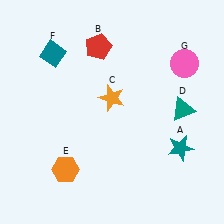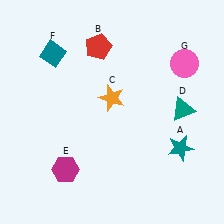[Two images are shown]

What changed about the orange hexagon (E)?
In Image 1, E is orange. In Image 2, it changed to magenta.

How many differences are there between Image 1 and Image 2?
There is 1 difference between the two images.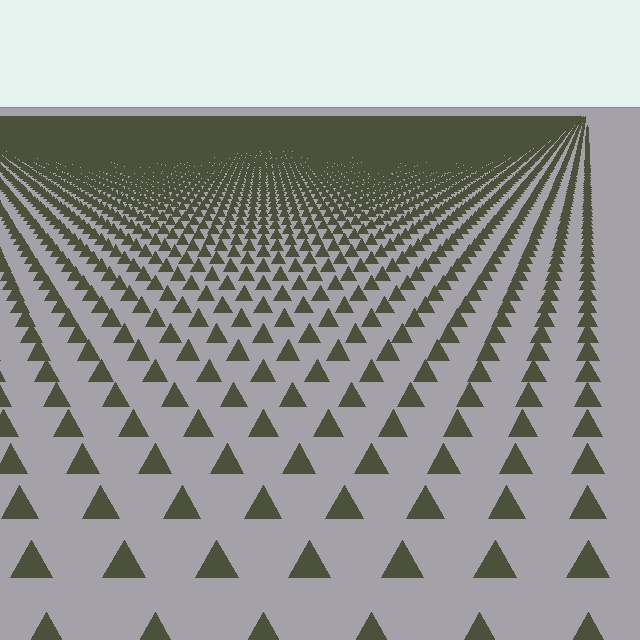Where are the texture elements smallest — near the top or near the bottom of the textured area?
Near the top.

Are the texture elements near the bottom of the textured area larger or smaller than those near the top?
Larger. Near the bottom, elements are closer to the viewer and appear at a bigger on-screen size.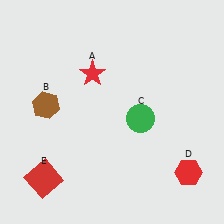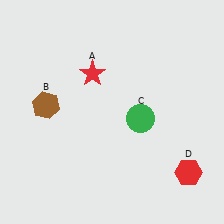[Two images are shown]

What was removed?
The red square (E) was removed in Image 2.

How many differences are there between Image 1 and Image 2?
There is 1 difference between the two images.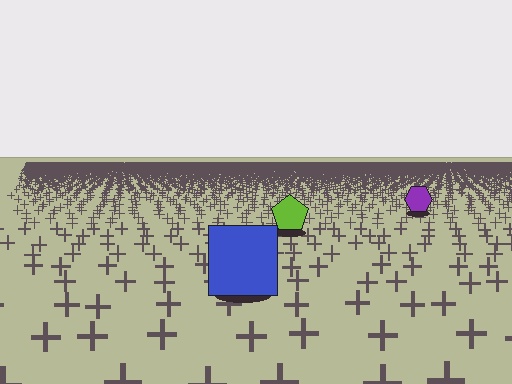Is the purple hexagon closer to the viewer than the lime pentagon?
No. The lime pentagon is closer — you can tell from the texture gradient: the ground texture is coarser near it.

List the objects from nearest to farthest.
From nearest to farthest: the blue square, the lime pentagon, the purple hexagon.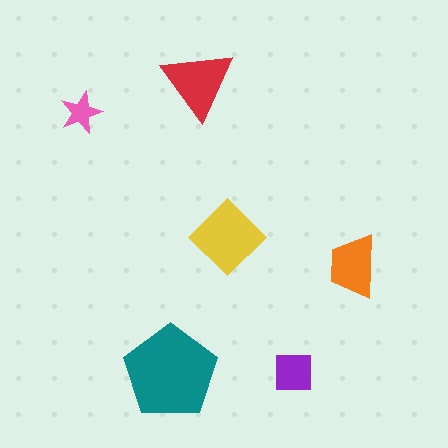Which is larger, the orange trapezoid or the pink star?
The orange trapezoid.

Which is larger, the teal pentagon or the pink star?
The teal pentagon.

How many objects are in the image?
There are 6 objects in the image.